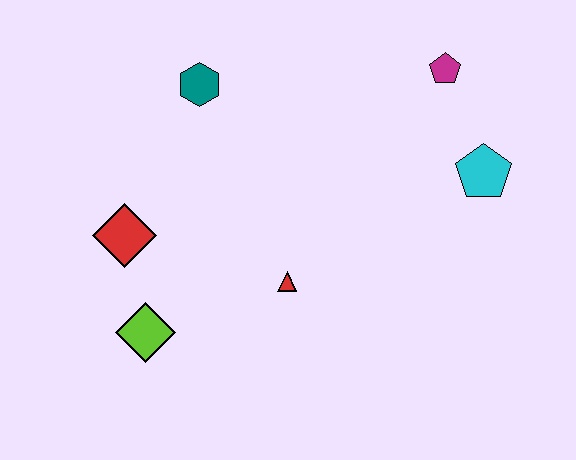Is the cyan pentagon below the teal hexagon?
Yes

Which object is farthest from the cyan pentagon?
The lime diamond is farthest from the cyan pentagon.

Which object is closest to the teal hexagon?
The red diamond is closest to the teal hexagon.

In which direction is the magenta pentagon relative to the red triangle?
The magenta pentagon is above the red triangle.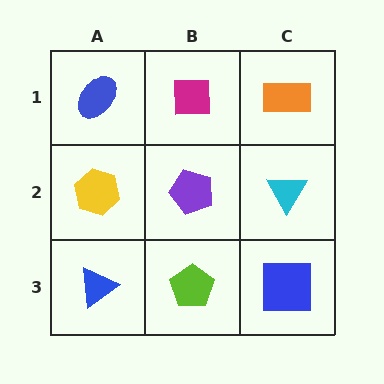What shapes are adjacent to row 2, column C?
An orange rectangle (row 1, column C), a blue square (row 3, column C), a purple pentagon (row 2, column B).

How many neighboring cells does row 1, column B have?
3.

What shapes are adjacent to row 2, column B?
A magenta square (row 1, column B), a lime pentagon (row 3, column B), a yellow hexagon (row 2, column A), a cyan triangle (row 2, column C).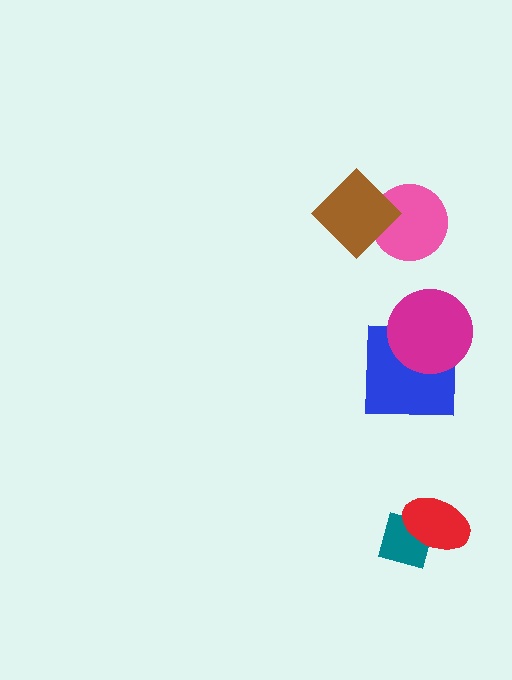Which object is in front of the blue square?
The magenta circle is in front of the blue square.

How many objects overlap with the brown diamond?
1 object overlaps with the brown diamond.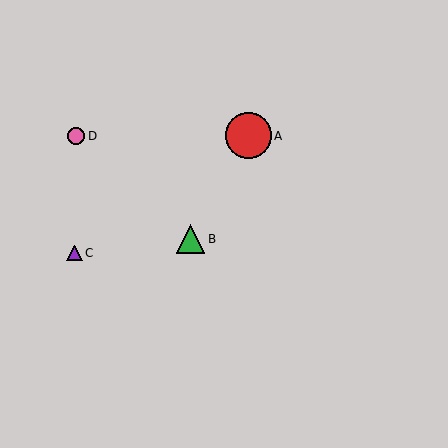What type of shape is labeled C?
Shape C is a purple triangle.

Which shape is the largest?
The red circle (labeled A) is the largest.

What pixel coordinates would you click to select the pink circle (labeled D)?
Click at (76, 136) to select the pink circle D.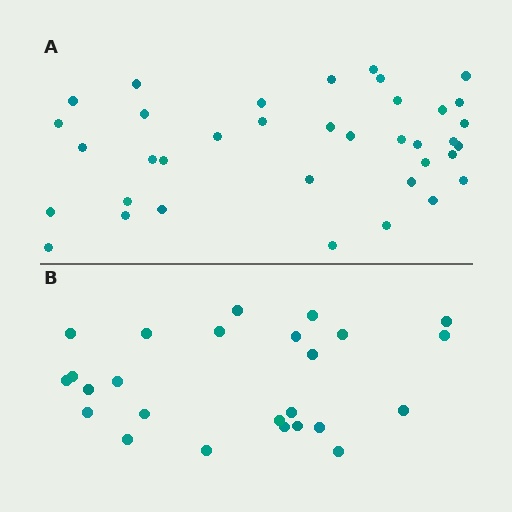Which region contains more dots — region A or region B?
Region A (the top region) has more dots.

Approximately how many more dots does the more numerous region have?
Region A has roughly 12 or so more dots than region B.